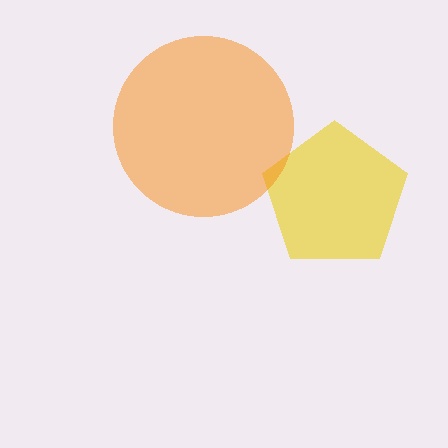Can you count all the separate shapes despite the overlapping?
Yes, there are 2 separate shapes.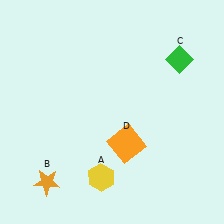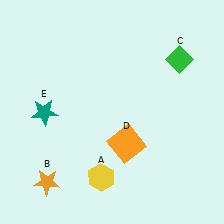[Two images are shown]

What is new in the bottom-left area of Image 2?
A teal star (E) was added in the bottom-left area of Image 2.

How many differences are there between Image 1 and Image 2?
There is 1 difference between the two images.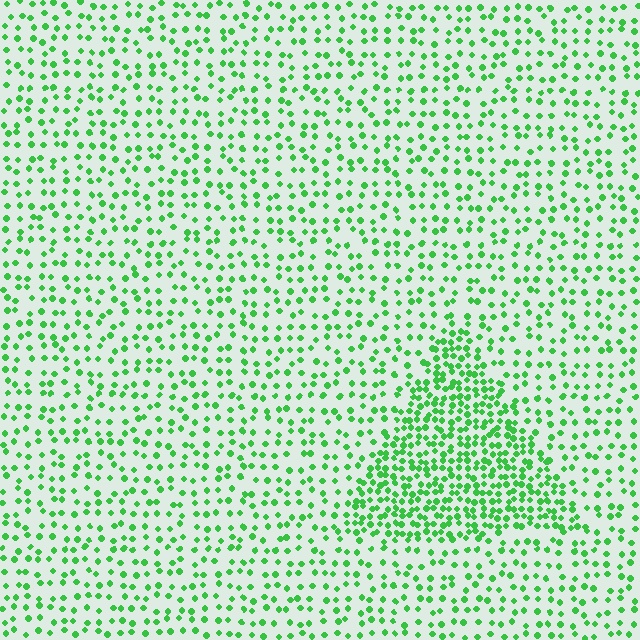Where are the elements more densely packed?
The elements are more densely packed inside the triangle boundary.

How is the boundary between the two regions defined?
The boundary is defined by a change in element density (approximately 2.2x ratio). All elements are the same color, size, and shape.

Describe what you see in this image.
The image contains small green elements arranged at two different densities. A triangle-shaped region is visible where the elements are more densely packed than the surrounding area.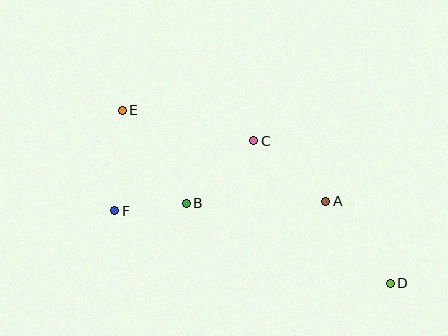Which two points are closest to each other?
Points B and F are closest to each other.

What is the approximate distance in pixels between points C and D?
The distance between C and D is approximately 198 pixels.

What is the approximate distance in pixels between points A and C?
The distance between A and C is approximately 94 pixels.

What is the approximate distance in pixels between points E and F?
The distance between E and F is approximately 101 pixels.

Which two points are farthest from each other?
Points D and E are farthest from each other.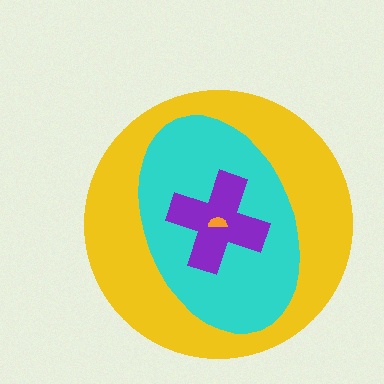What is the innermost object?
The orange semicircle.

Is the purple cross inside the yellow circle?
Yes.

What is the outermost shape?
The yellow circle.